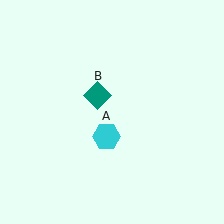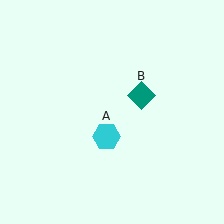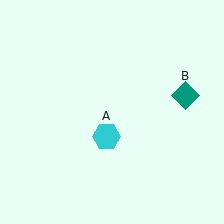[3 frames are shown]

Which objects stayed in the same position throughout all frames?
Cyan hexagon (object A) remained stationary.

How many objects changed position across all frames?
1 object changed position: teal diamond (object B).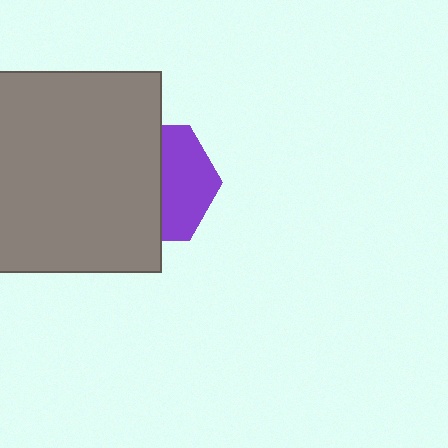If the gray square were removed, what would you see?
You would see the complete purple hexagon.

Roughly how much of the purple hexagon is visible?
A small part of it is visible (roughly 45%).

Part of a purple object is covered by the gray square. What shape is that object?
It is a hexagon.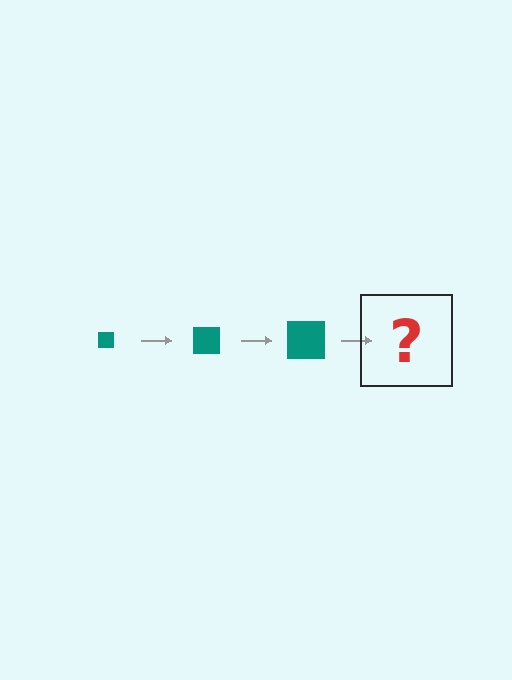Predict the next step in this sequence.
The next step is a teal square, larger than the previous one.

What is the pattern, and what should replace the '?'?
The pattern is that the square gets progressively larger each step. The '?' should be a teal square, larger than the previous one.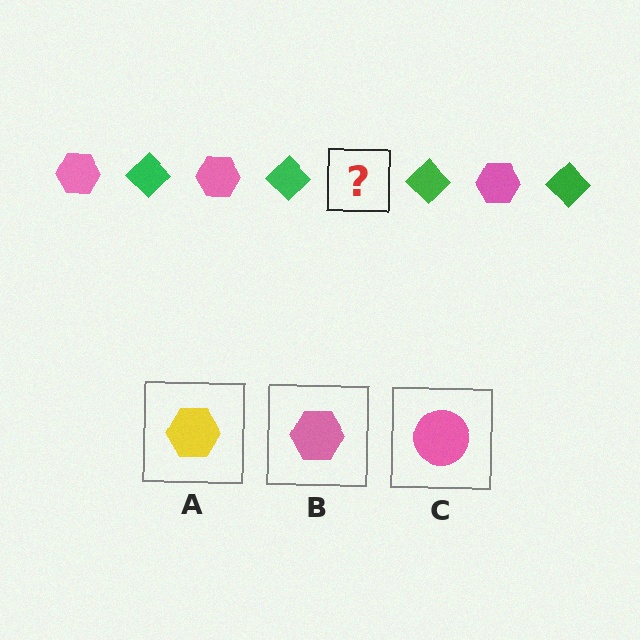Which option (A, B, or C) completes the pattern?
B.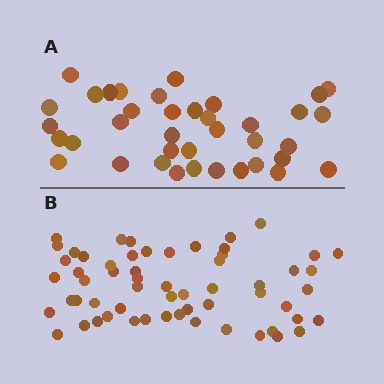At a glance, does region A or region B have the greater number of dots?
Region B (the bottom region) has more dots.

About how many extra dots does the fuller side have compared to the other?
Region B has approximately 20 more dots than region A.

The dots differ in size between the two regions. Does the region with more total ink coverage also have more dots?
No. Region A has more total ink coverage because its dots are larger, but region B actually contains more individual dots. Total area can be misleading — the number of items is what matters here.